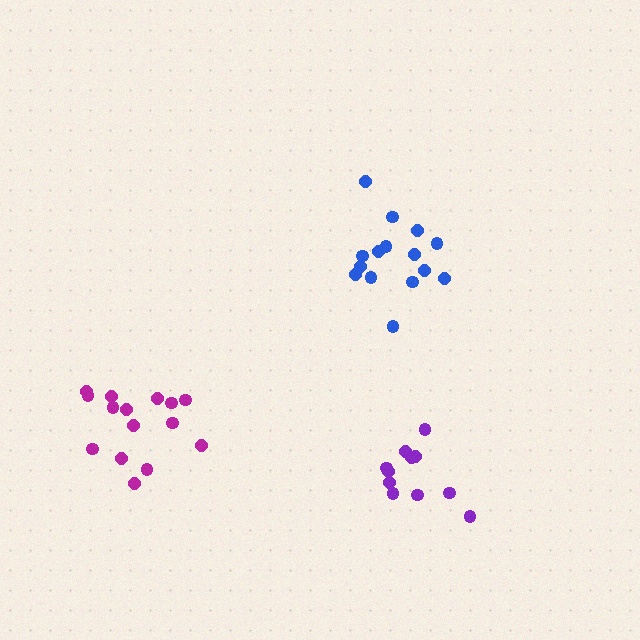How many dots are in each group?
Group 1: 15 dots, Group 2: 11 dots, Group 3: 15 dots (41 total).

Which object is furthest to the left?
The magenta cluster is leftmost.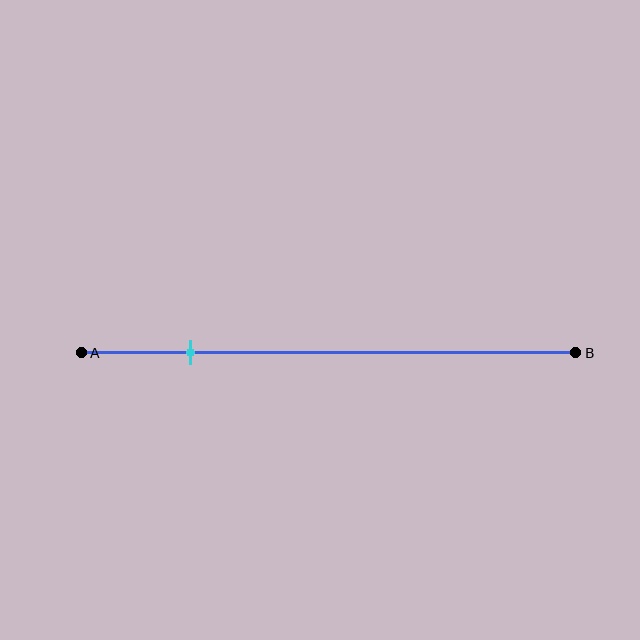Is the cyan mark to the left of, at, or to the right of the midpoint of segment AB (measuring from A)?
The cyan mark is to the left of the midpoint of segment AB.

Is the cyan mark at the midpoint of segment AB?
No, the mark is at about 20% from A, not at the 50% midpoint.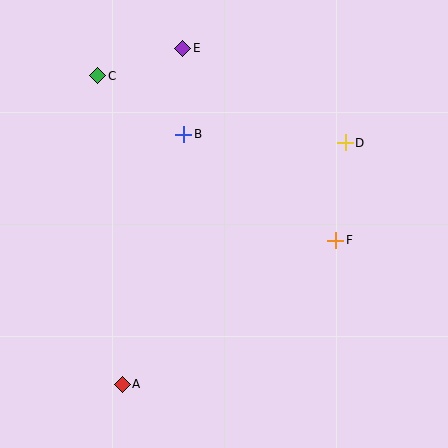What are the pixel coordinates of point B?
Point B is at (184, 134).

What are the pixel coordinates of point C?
Point C is at (98, 76).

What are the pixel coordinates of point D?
Point D is at (345, 143).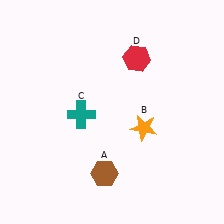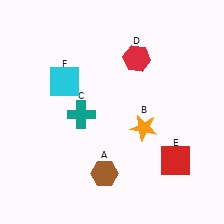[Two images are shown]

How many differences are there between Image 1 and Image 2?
There are 2 differences between the two images.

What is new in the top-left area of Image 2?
A cyan square (F) was added in the top-left area of Image 2.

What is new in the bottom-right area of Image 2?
A red square (E) was added in the bottom-right area of Image 2.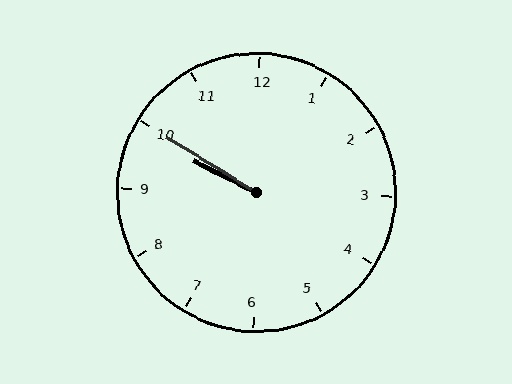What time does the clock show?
9:50.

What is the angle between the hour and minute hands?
Approximately 5 degrees.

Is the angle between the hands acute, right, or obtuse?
It is acute.